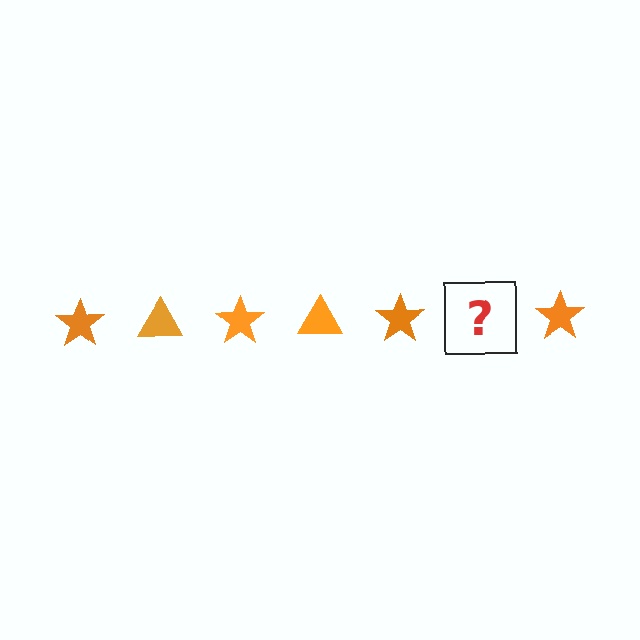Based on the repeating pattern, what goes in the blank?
The blank should be an orange triangle.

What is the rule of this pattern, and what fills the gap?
The rule is that the pattern cycles through star, triangle shapes in orange. The gap should be filled with an orange triangle.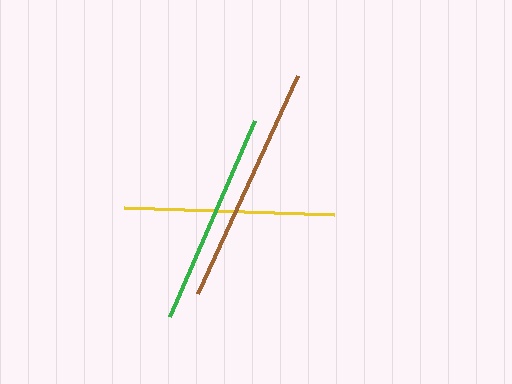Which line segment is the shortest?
The yellow line is the shortest at approximately 210 pixels.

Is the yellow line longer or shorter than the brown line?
The brown line is longer than the yellow line.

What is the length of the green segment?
The green segment is approximately 214 pixels long.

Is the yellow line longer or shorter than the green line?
The green line is longer than the yellow line.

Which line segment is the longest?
The brown line is the longest at approximately 240 pixels.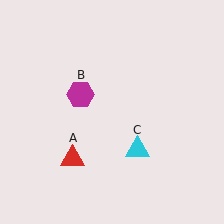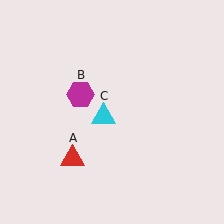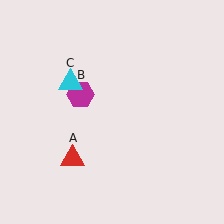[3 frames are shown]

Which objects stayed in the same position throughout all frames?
Red triangle (object A) and magenta hexagon (object B) remained stationary.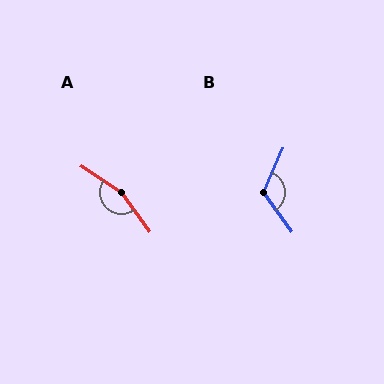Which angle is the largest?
A, at approximately 159 degrees.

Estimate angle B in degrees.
Approximately 121 degrees.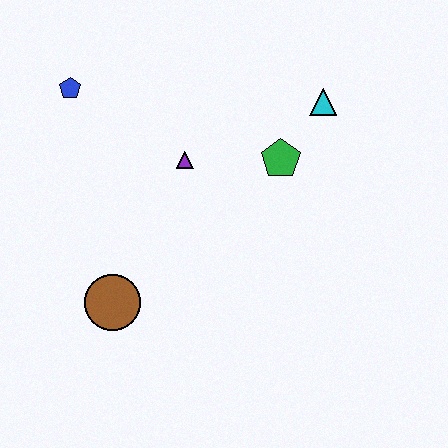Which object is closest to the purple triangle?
The green pentagon is closest to the purple triangle.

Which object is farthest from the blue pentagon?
The cyan triangle is farthest from the blue pentagon.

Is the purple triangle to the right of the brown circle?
Yes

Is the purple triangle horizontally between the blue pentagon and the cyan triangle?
Yes